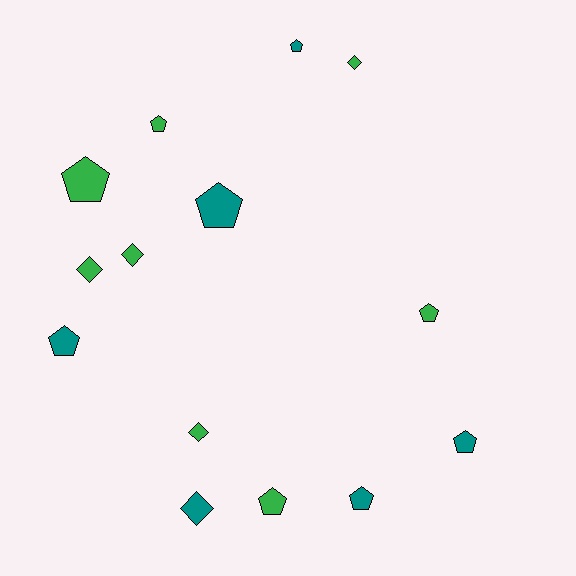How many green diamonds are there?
There are 4 green diamonds.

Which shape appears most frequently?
Pentagon, with 9 objects.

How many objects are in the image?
There are 14 objects.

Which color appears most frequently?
Green, with 8 objects.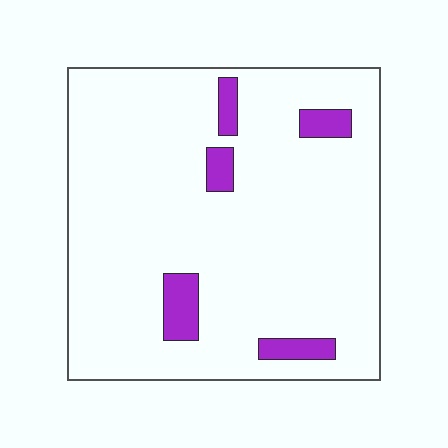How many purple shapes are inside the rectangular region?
5.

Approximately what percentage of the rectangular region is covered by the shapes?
Approximately 10%.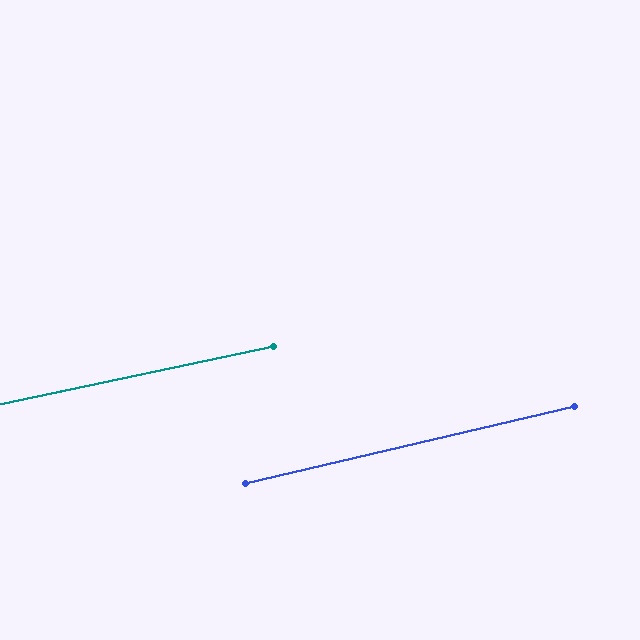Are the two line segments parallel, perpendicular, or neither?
Parallel — their directions differ by only 1.1°.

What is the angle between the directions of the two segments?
Approximately 1 degree.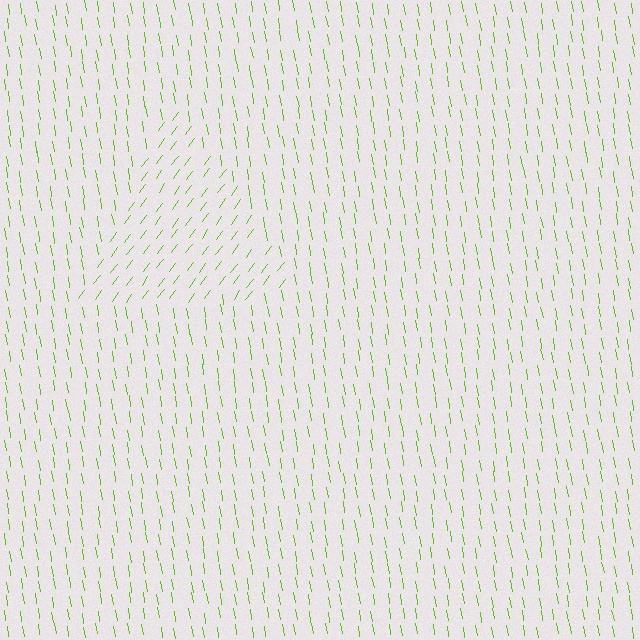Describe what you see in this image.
The image is filled with small lime line segments. A triangle region in the image has lines oriented differently from the surrounding lines, creating a visible texture boundary.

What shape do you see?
I see a triangle.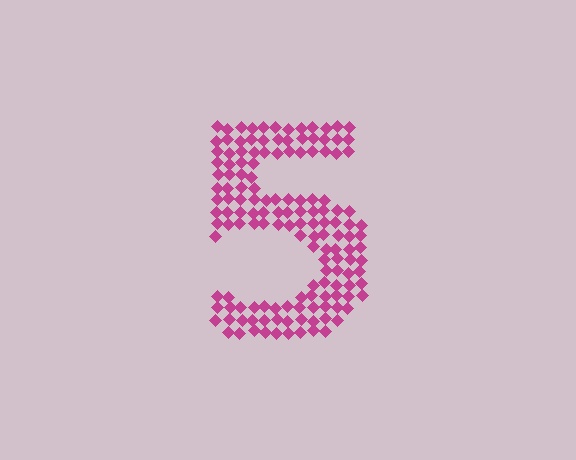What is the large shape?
The large shape is the digit 5.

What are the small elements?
The small elements are diamonds.